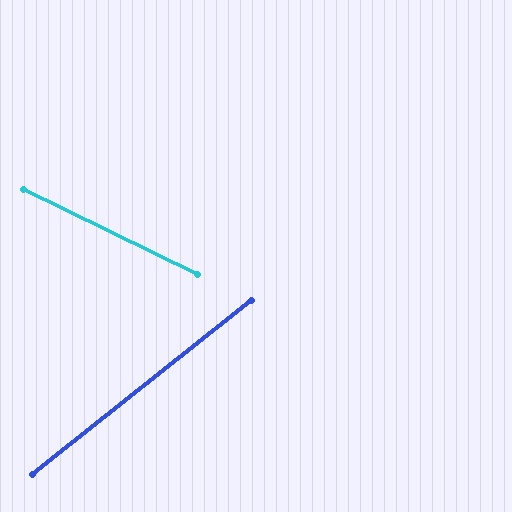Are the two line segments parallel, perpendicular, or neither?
Neither parallel nor perpendicular — they differ by about 65°.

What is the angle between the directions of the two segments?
Approximately 65 degrees.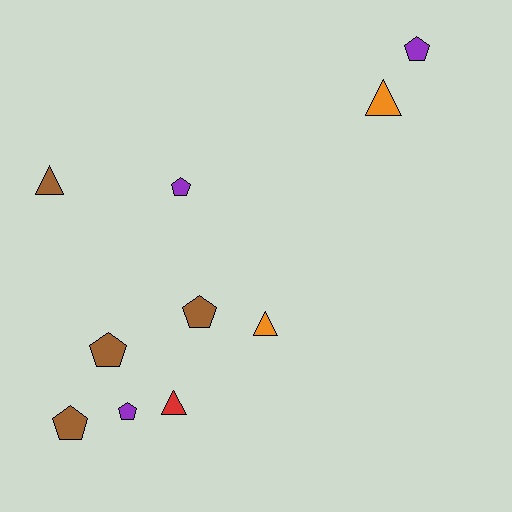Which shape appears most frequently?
Pentagon, with 6 objects.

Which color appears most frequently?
Brown, with 4 objects.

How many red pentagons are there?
There are no red pentagons.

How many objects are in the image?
There are 10 objects.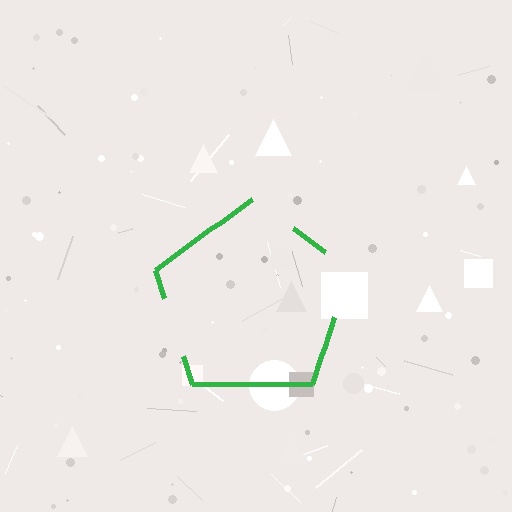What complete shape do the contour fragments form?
The contour fragments form a pentagon.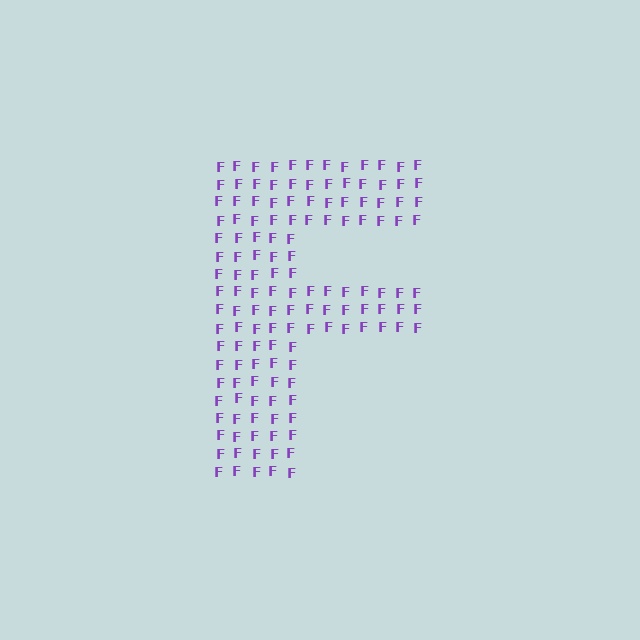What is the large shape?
The large shape is the letter F.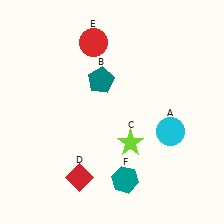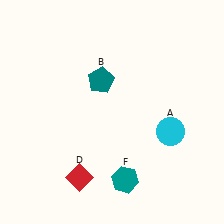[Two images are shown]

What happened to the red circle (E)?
The red circle (E) was removed in Image 2. It was in the top-left area of Image 1.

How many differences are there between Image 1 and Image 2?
There are 2 differences between the two images.